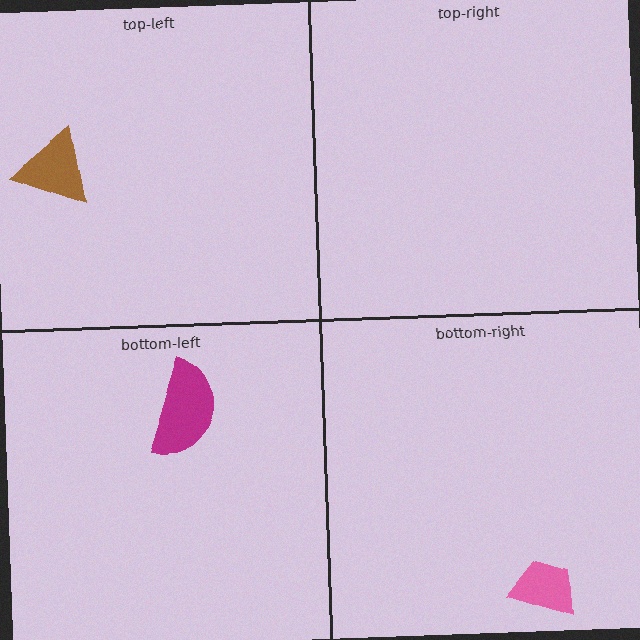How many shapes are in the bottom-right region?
1.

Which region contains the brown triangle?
The top-left region.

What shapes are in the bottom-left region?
The magenta semicircle.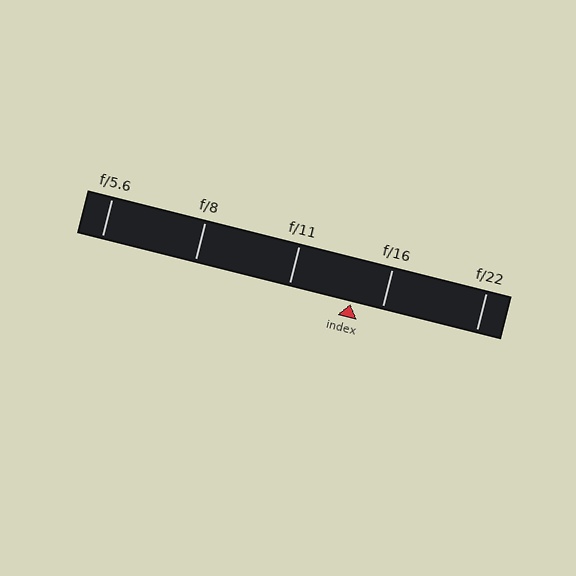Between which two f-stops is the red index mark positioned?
The index mark is between f/11 and f/16.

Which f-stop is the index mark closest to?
The index mark is closest to f/16.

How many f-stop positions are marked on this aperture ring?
There are 5 f-stop positions marked.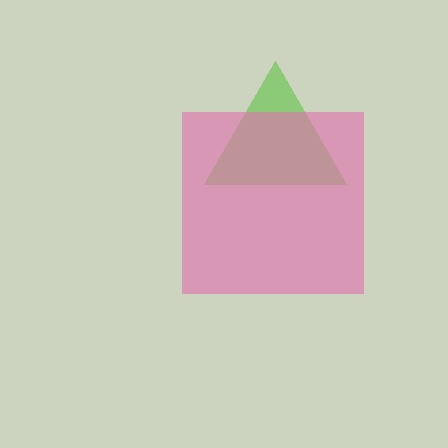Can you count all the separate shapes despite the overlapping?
Yes, there are 2 separate shapes.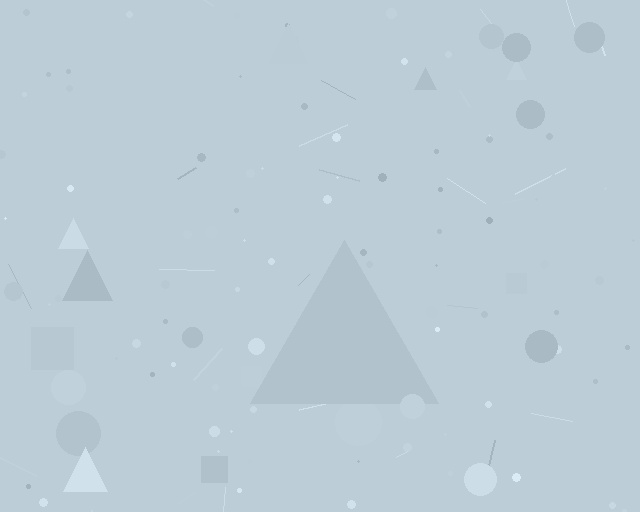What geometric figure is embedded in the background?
A triangle is embedded in the background.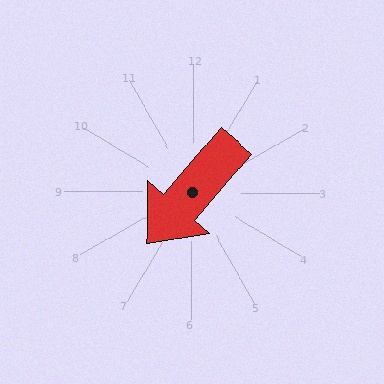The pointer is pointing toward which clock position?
Roughly 7 o'clock.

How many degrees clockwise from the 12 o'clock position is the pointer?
Approximately 221 degrees.